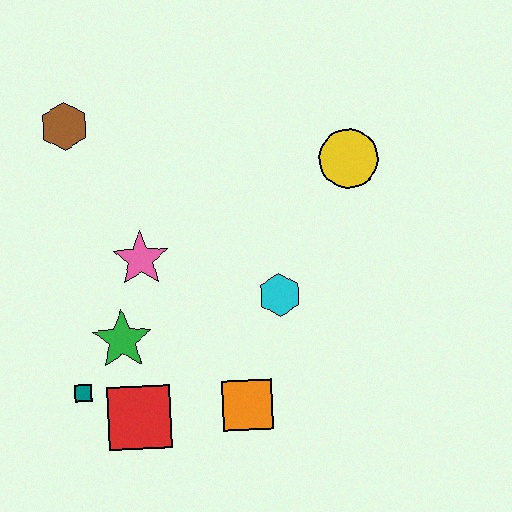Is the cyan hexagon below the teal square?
No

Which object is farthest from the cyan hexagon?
The brown hexagon is farthest from the cyan hexagon.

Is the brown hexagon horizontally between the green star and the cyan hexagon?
No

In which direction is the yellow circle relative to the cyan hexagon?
The yellow circle is above the cyan hexagon.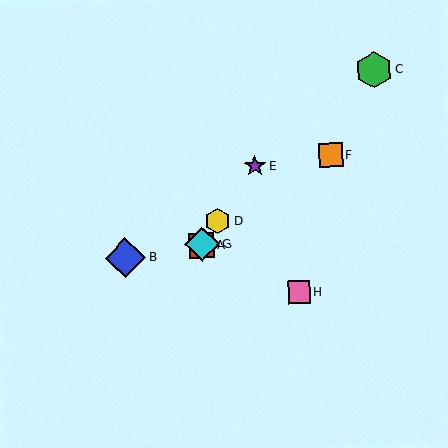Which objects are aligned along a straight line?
Objects A, D, E, G are aligned along a straight line.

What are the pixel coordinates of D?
Object D is at (218, 221).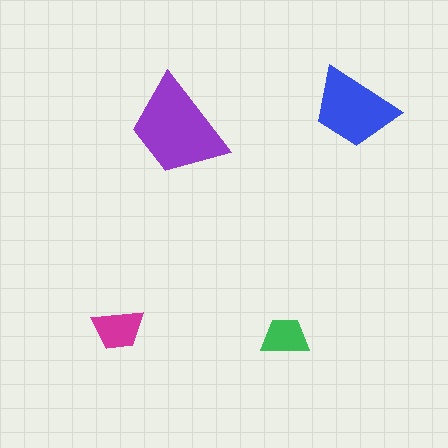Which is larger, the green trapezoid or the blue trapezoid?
The blue one.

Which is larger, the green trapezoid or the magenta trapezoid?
The magenta one.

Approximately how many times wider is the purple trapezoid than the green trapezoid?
About 2 times wider.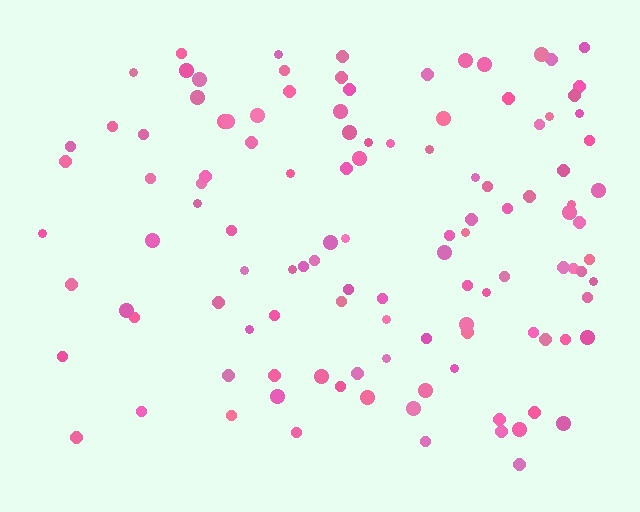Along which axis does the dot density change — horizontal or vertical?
Horizontal.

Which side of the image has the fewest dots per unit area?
The left.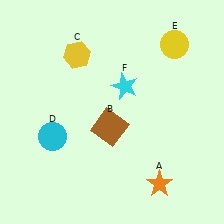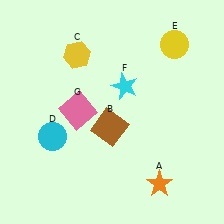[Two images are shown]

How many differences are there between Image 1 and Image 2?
There is 1 difference between the two images.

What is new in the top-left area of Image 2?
A pink square (G) was added in the top-left area of Image 2.